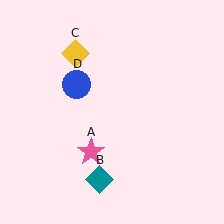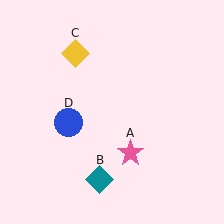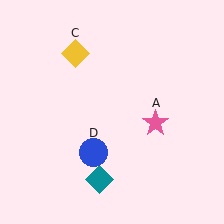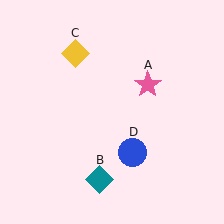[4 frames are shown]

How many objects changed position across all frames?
2 objects changed position: pink star (object A), blue circle (object D).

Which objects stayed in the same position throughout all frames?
Teal diamond (object B) and yellow diamond (object C) remained stationary.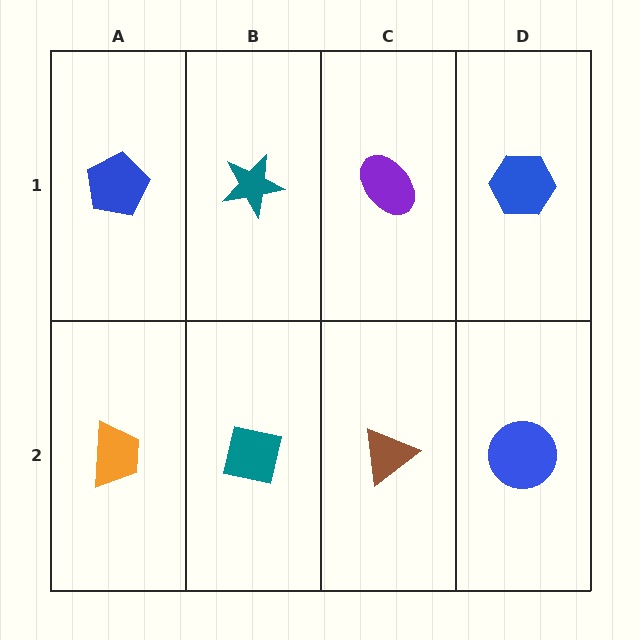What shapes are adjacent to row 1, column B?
A teal square (row 2, column B), a blue pentagon (row 1, column A), a purple ellipse (row 1, column C).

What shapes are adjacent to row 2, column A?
A blue pentagon (row 1, column A), a teal square (row 2, column B).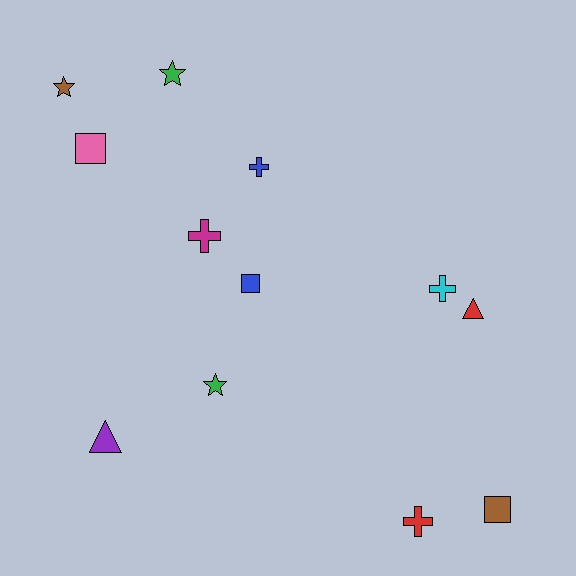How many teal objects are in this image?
There are no teal objects.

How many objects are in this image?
There are 12 objects.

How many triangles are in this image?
There are 2 triangles.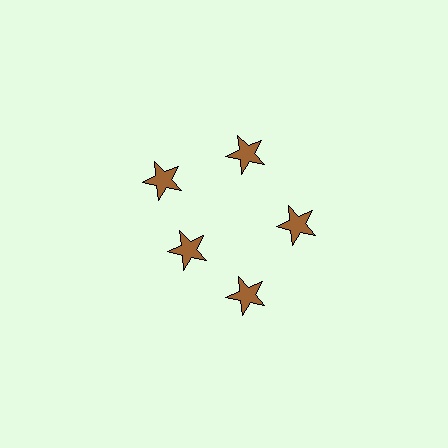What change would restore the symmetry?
The symmetry would be restored by moving it outward, back onto the ring so that all 5 stars sit at equal angles and equal distance from the center.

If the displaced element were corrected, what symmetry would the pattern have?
It would have 5-fold rotational symmetry — the pattern would map onto itself every 72 degrees.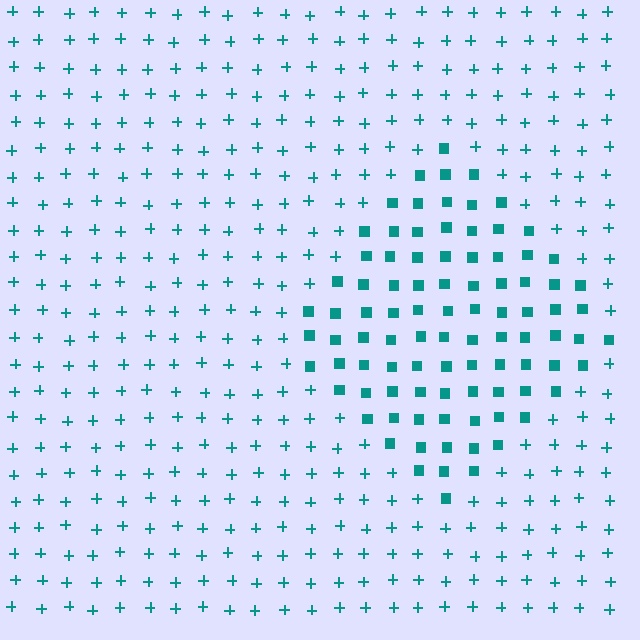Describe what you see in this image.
The image is filled with small teal elements arranged in a uniform grid. A diamond-shaped region contains squares, while the surrounding area contains plus signs. The boundary is defined purely by the change in element shape.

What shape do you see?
I see a diamond.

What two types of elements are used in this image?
The image uses squares inside the diamond region and plus signs outside it.